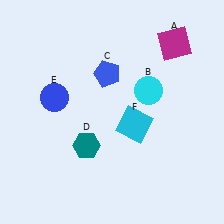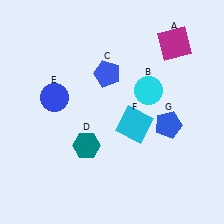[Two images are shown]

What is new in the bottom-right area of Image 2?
A blue pentagon (G) was added in the bottom-right area of Image 2.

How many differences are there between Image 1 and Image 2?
There is 1 difference between the two images.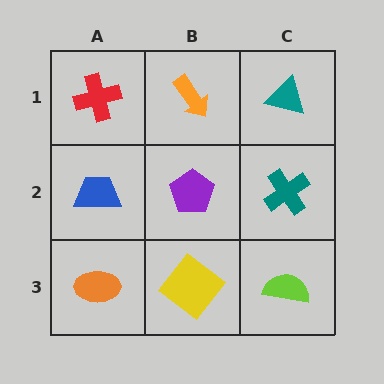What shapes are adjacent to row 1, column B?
A purple pentagon (row 2, column B), a red cross (row 1, column A), a teal triangle (row 1, column C).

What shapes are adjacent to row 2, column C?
A teal triangle (row 1, column C), a lime semicircle (row 3, column C), a purple pentagon (row 2, column B).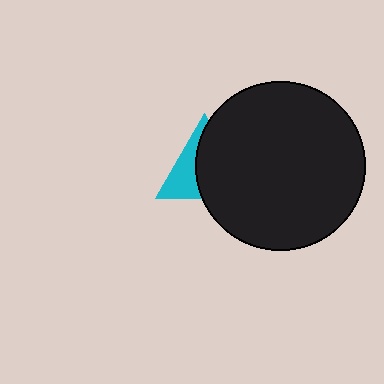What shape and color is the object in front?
The object in front is a black circle.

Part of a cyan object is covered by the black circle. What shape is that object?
It is a triangle.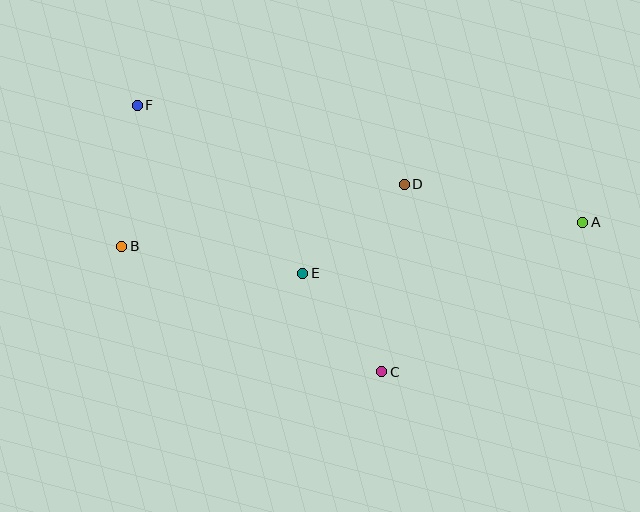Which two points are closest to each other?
Points C and E are closest to each other.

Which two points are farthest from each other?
Points A and B are farthest from each other.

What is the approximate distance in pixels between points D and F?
The distance between D and F is approximately 279 pixels.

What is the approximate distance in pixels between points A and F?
The distance between A and F is approximately 461 pixels.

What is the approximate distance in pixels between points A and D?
The distance between A and D is approximately 182 pixels.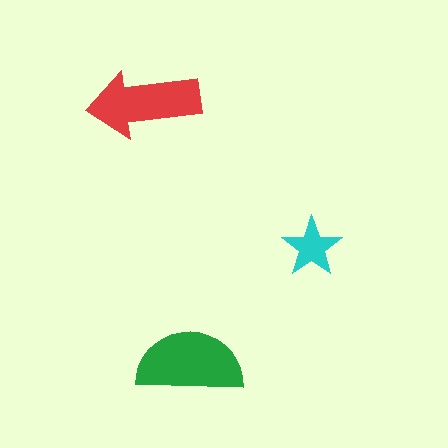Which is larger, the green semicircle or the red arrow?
The green semicircle.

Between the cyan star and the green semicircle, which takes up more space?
The green semicircle.